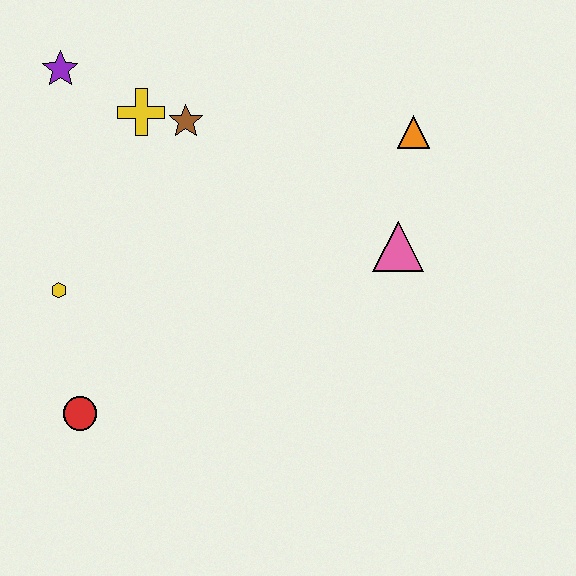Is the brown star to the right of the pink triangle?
No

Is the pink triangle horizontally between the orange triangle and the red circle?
Yes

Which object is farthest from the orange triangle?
The red circle is farthest from the orange triangle.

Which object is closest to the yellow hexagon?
The red circle is closest to the yellow hexagon.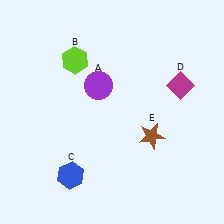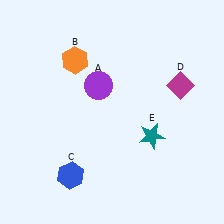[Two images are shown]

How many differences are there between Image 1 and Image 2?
There are 2 differences between the two images.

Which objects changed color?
B changed from lime to orange. E changed from brown to teal.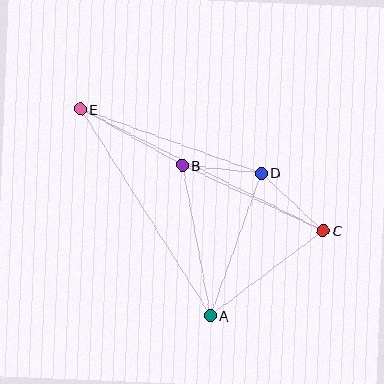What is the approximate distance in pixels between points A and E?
The distance between A and E is approximately 244 pixels.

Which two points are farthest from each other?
Points C and E are farthest from each other.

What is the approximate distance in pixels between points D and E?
The distance between D and E is approximately 192 pixels.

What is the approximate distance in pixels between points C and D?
The distance between C and D is approximately 85 pixels.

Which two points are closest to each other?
Points B and D are closest to each other.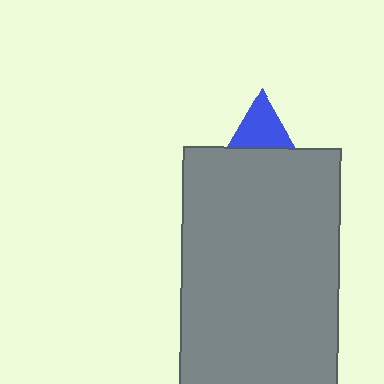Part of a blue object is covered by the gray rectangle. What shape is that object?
It is a triangle.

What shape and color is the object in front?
The object in front is a gray rectangle.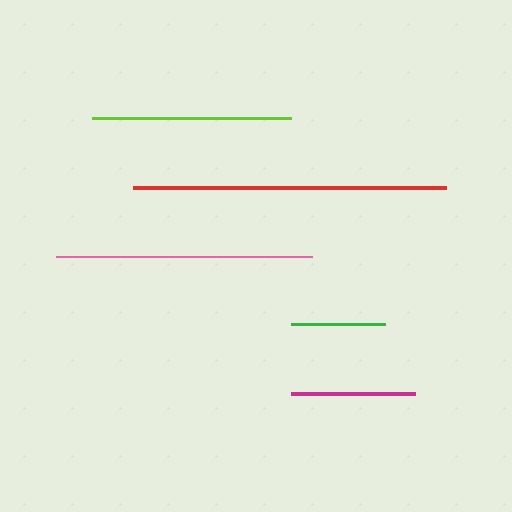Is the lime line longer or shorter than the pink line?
The pink line is longer than the lime line.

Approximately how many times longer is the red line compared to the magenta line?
The red line is approximately 2.5 times the length of the magenta line.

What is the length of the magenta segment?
The magenta segment is approximately 124 pixels long.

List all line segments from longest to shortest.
From longest to shortest: red, pink, lime, magenta, green.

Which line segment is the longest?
The red line is the longest at approximately 313 pixels.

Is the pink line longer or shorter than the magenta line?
The pink line is longer than the magenta line.